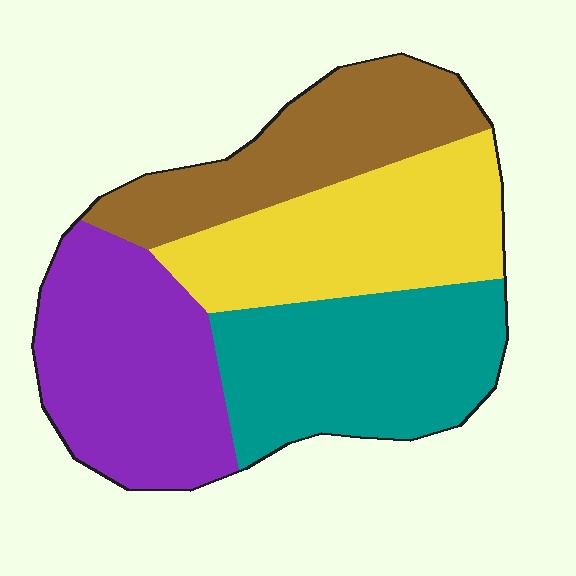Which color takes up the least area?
Brown, at roughly 20%.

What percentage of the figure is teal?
Teal takes up about one quarter (1/4) of the figure.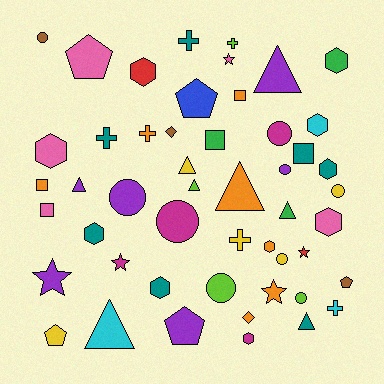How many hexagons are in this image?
There are 10 hexagons.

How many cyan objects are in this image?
There are 3 cyan objects.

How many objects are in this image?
There are 50 objects.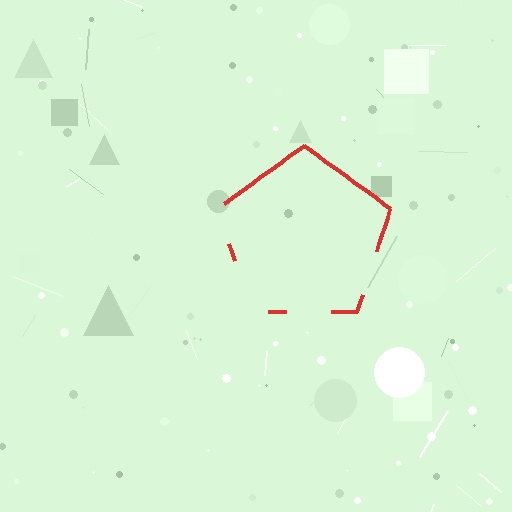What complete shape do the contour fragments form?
The contour fragments form a pentagon.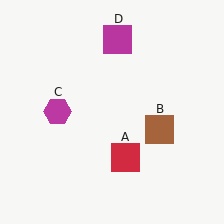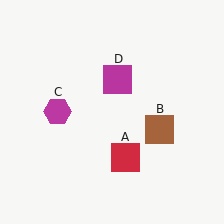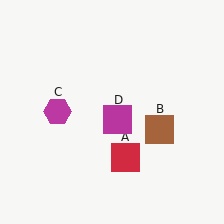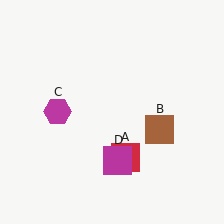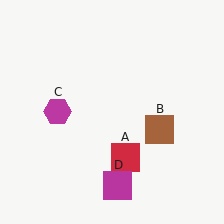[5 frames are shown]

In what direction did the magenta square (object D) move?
The magenta square (object D) moved down.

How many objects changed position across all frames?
1 object changed position: magenta square (object D).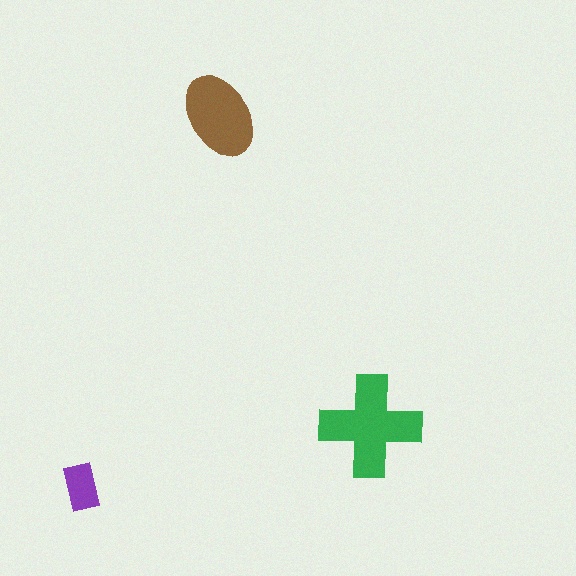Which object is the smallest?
The purple rectangle.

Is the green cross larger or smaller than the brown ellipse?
Larger.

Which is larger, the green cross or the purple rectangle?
The green cross.